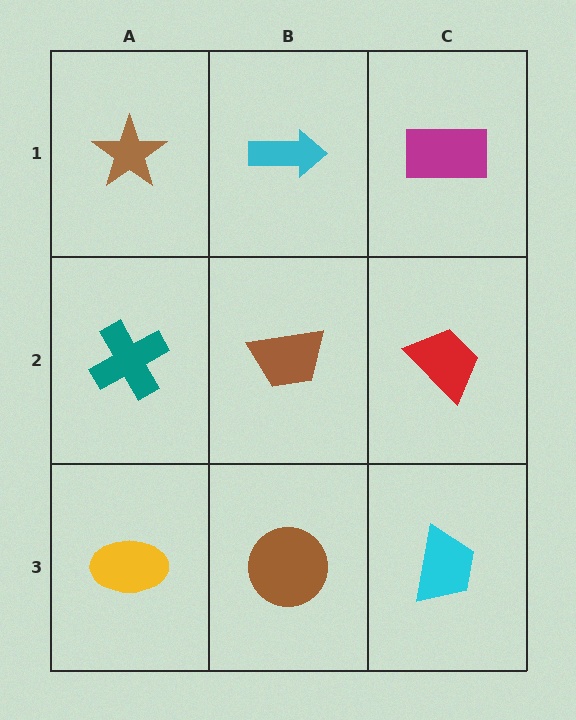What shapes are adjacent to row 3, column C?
A red trapezoid (row 2, column C), a brown circle (row 3, column B).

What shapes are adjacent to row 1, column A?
A teal cross (row 2, column A), a cyan arrow (row 1, column B).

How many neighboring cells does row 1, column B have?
3.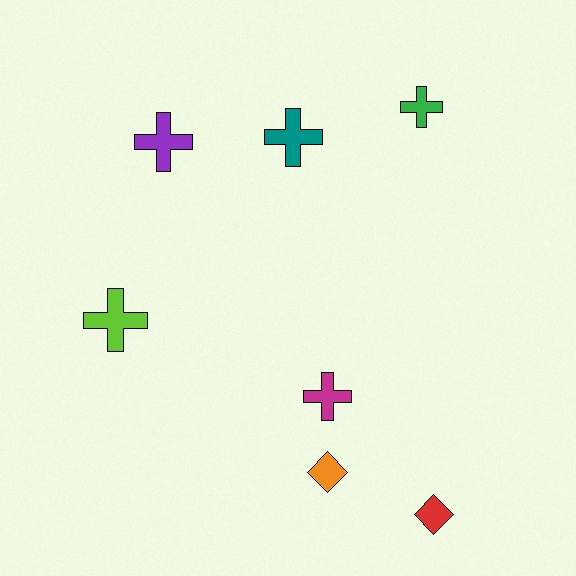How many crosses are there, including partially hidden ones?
There are 5 crosses.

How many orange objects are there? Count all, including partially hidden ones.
There is 1 orange object.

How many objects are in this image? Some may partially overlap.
There are 7 objects.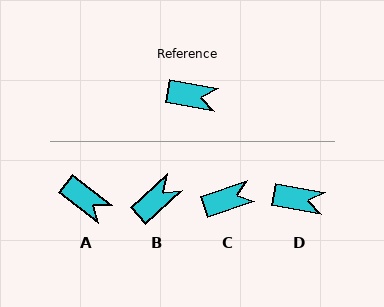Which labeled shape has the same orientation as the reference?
D.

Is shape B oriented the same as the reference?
No, it is off by about 52 degrees.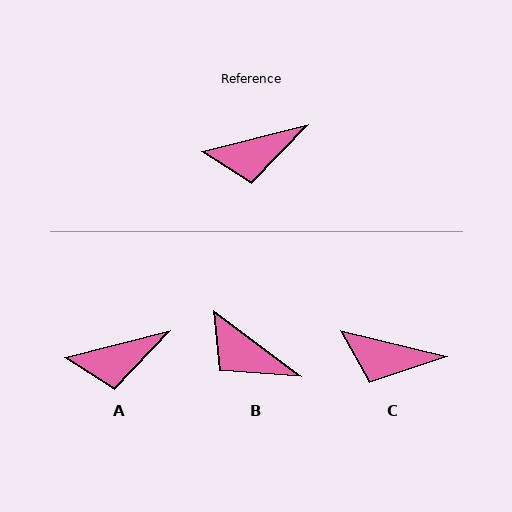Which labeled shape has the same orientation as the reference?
A.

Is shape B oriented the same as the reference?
No, it is off by about 51 degrees.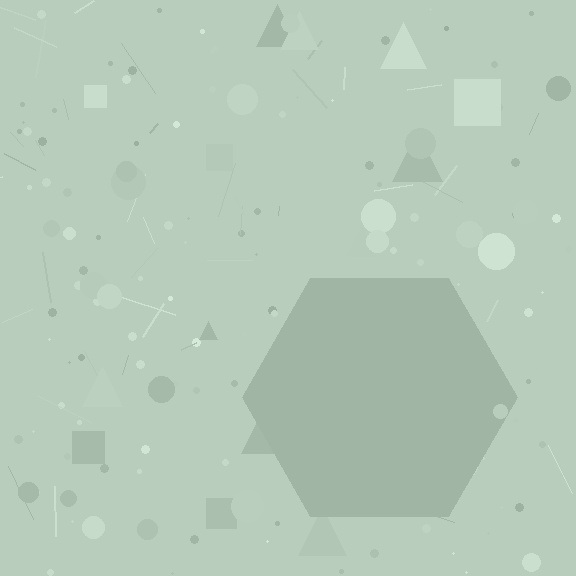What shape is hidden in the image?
A hexagon is hidden in the image.